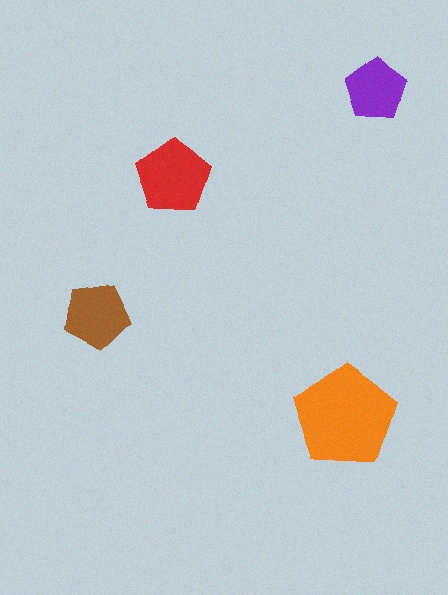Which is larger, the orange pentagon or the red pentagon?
The orange one.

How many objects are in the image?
There are 4 objects in the image.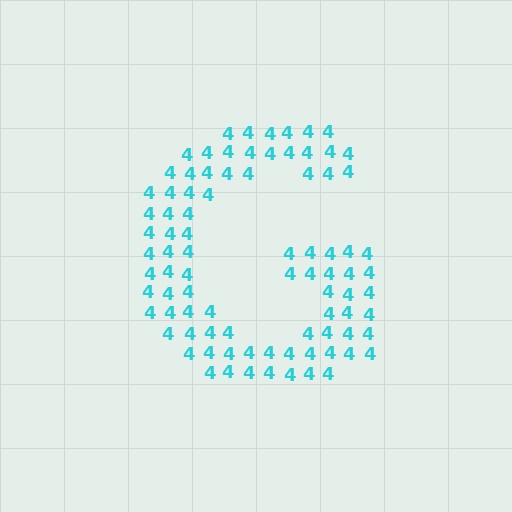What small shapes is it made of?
It is made of small digit 4's.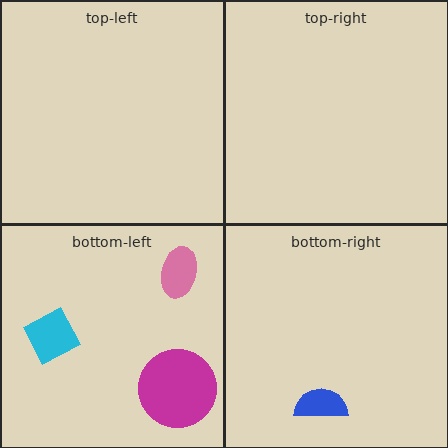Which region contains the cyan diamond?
The bottom-left region.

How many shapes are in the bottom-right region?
1.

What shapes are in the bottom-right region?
The blue semicircle.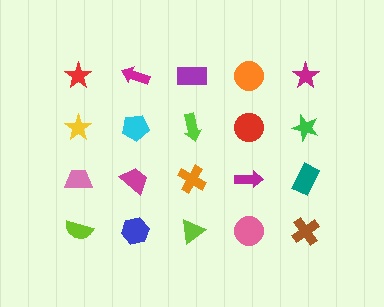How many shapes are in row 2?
5 shapes.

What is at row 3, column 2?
A magenta trapezoid.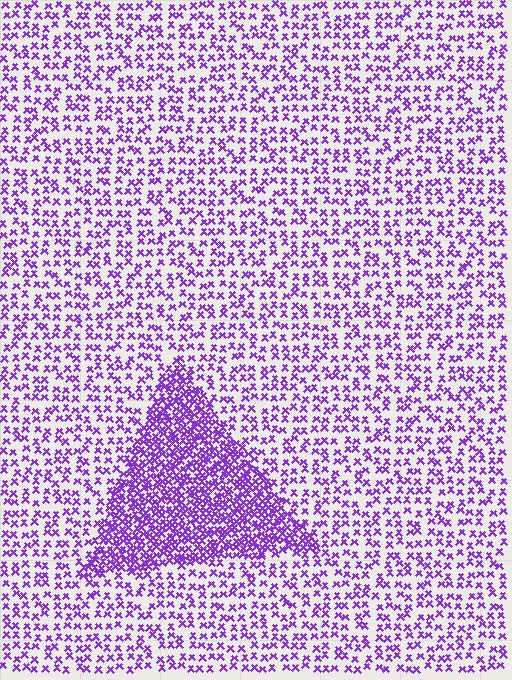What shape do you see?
I see a triangle.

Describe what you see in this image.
The image contains small purple elements arranged at two different densities. A triangle-shaped region is visible where the elements are more densely packed than the surrounding area.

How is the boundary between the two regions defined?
The boundary is defined by a change in element density (approximately 2.4x ratio). All elements are the same color, size, and shape.